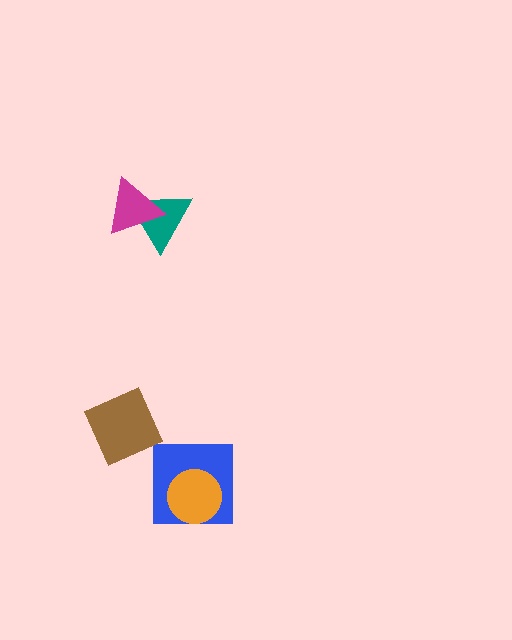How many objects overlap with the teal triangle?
1 object overlaps with the teal triangle.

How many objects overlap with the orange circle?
1 object overlaps with the orange circle.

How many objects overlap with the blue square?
1 object overlaps with the blue square.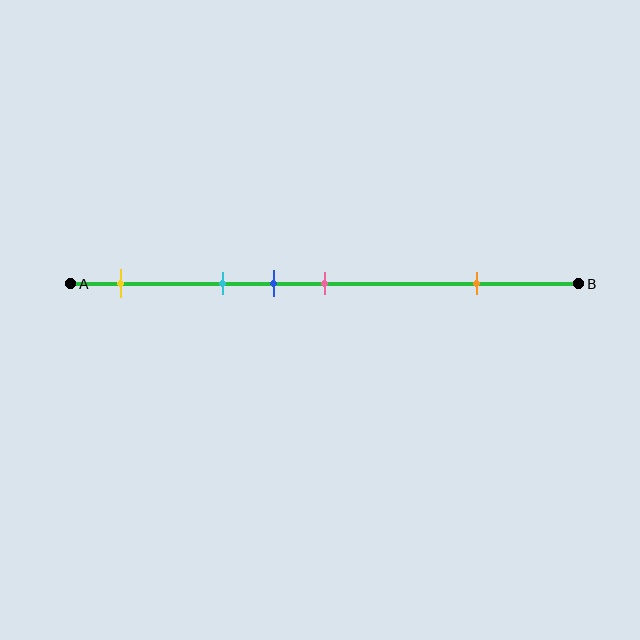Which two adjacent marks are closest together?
The blue and pink marks are the closest adjacent pair.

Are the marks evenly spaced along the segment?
No, the marks are not evenly spaced.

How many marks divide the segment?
There are 5 marks dividing the segment.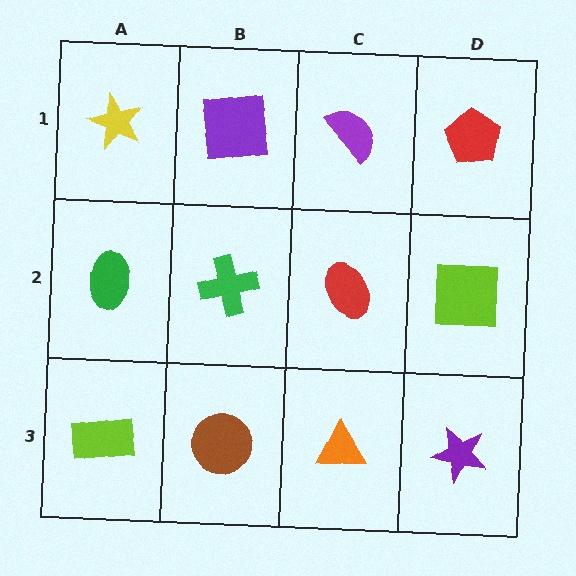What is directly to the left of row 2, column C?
A green cross.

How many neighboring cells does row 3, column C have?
3.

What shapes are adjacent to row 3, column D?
A lime square (row 2, column D), an orange triangle (row 3, column C).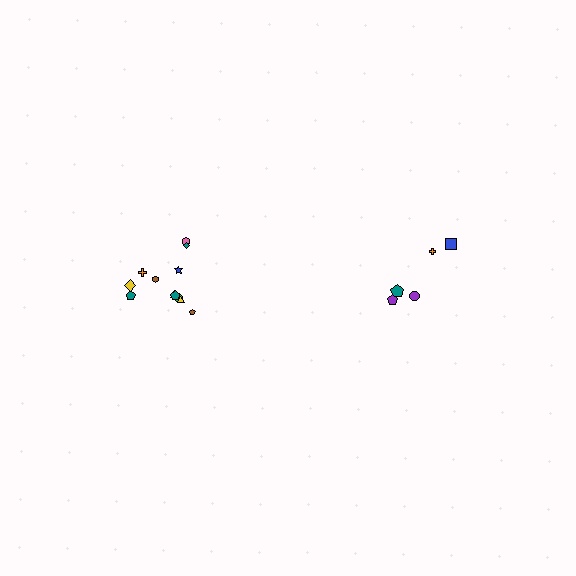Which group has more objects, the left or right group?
The left group.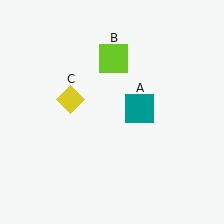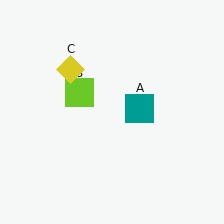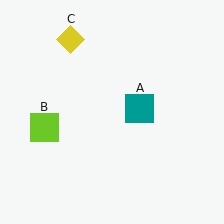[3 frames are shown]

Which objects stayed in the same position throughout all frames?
Teal square (object A) remained stationary.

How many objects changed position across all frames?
2 objects changed position: lime square (object B), yellow diamond (object C).